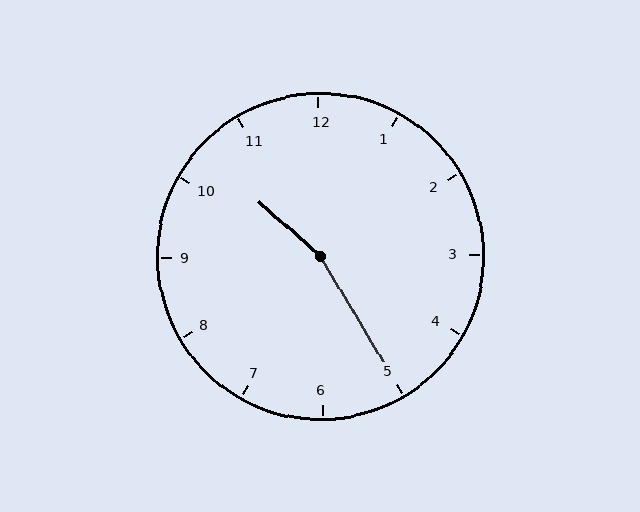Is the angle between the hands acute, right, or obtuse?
It is obtuse.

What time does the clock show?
10:25.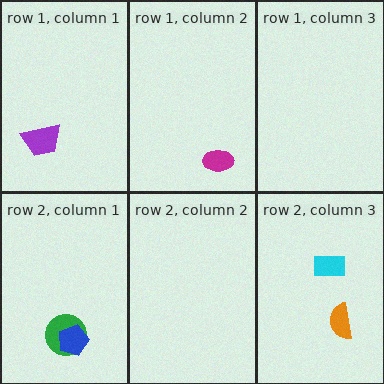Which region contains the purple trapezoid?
The row 1, column 1 region.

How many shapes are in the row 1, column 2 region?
1.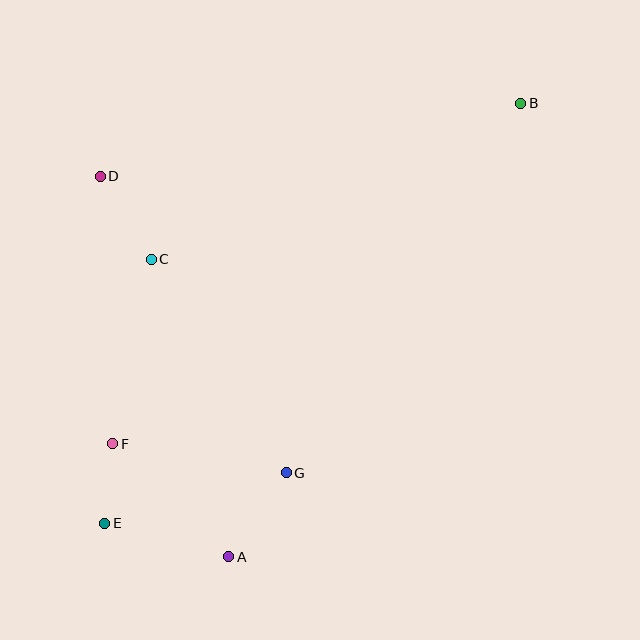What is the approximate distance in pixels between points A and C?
The distance between A and C is approximately 308 pixels.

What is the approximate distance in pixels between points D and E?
The distance between D and E is approximately 347 pixels.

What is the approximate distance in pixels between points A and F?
The distance between A and F is approximately 162 pixels.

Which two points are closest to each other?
Points E and F are closest to each other.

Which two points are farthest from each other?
Points B and E are farthest from each other.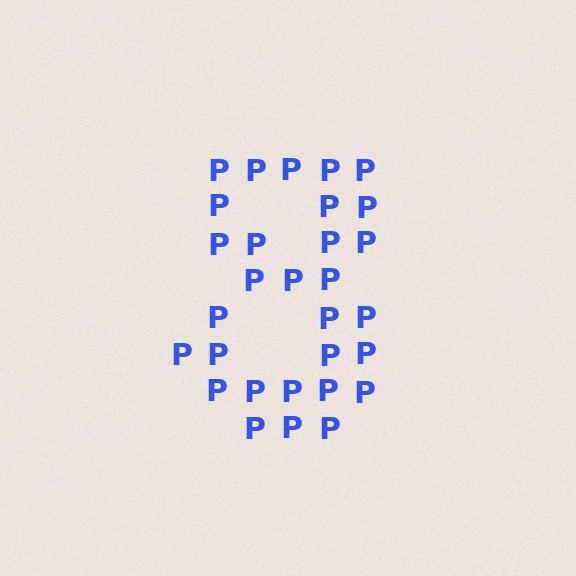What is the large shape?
The large shape is the digit 8.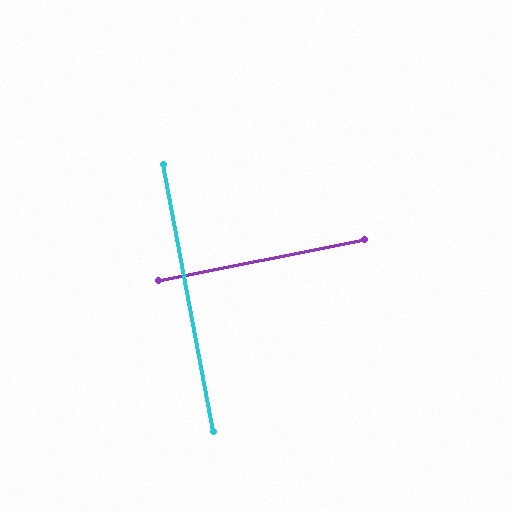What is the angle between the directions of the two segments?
Approximately 89 degrees.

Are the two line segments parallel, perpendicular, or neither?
Perpendicular — they meet at approximately 89°.